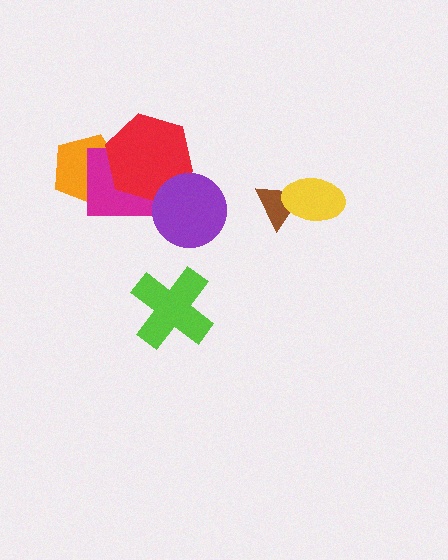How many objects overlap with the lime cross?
0 objects overlap with the lime cross.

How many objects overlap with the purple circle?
1 object overlaps with the purple circle.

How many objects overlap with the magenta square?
2 objects overlap with the magenta square.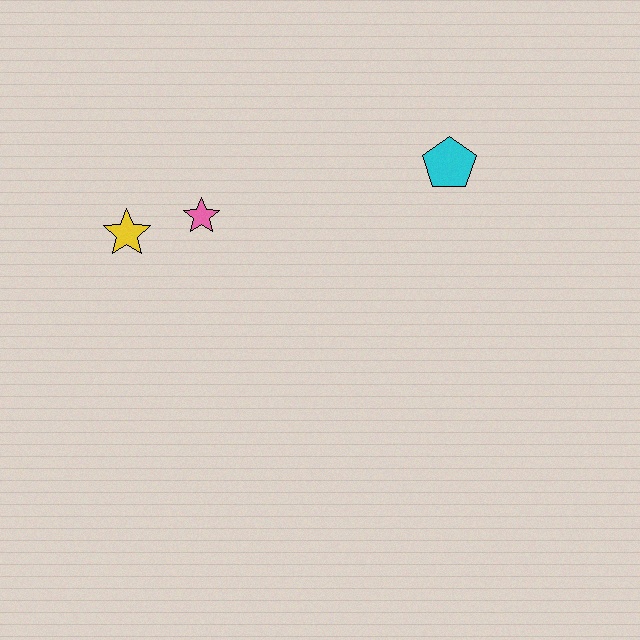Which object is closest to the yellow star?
The pink star is closest to the yellow star.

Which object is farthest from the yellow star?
The cyan pentagon is farthest from the yellow star.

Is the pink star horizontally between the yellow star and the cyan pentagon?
Yes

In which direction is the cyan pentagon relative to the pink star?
The cyan pentagon is to the right of the pink star.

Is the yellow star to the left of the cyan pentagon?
Yes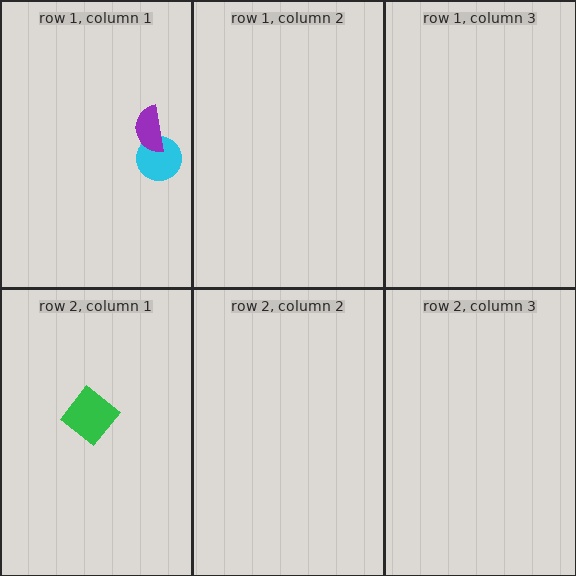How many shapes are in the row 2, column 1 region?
1.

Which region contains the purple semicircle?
The row 1, column 1 region.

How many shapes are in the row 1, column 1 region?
2.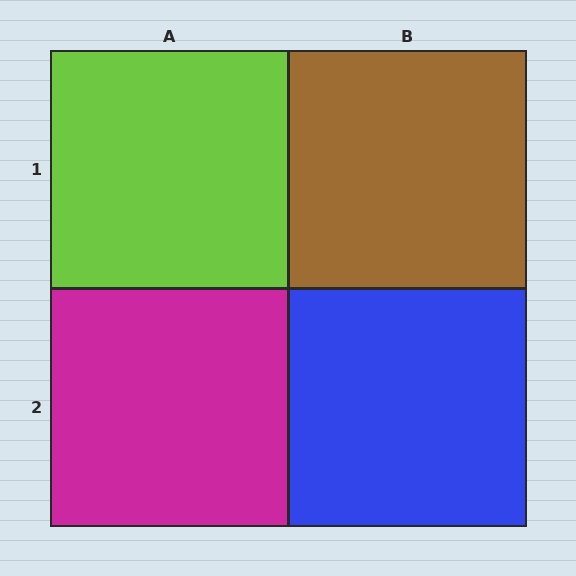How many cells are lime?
1 cell is lime.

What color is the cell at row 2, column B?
Blue.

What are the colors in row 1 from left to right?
Lime, brown.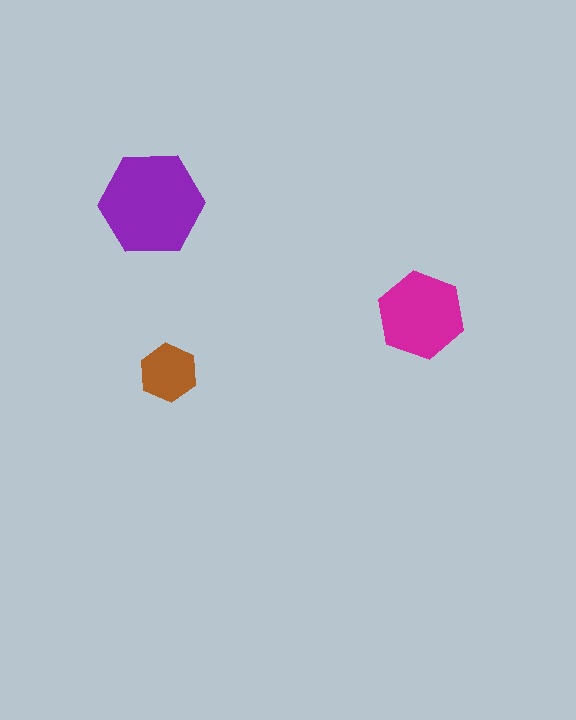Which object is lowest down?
The brown hexagon is bottommost.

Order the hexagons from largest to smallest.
the purple one, the magenta one, the brown one.